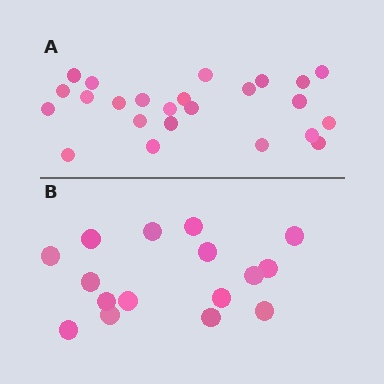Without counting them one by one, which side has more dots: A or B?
Region A (the top region) has more dots.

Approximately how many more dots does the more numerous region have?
Region A has roughly 8 or so more dots than region B.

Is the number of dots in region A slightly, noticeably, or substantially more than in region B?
Region A has substantially more. The ratio is roughly 1.5 to 1.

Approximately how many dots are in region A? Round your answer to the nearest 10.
About 20 dots. (The exact count is 24, which rounds to 20.)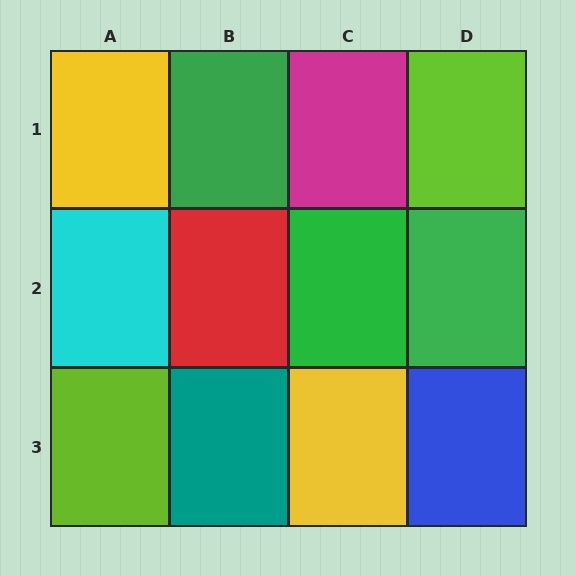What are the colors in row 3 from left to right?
Lime, teal, yellow, blue.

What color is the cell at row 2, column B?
Red.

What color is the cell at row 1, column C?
Magenta.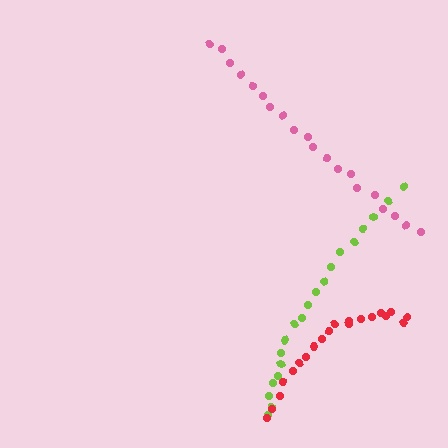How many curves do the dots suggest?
There are 3 distinct paths.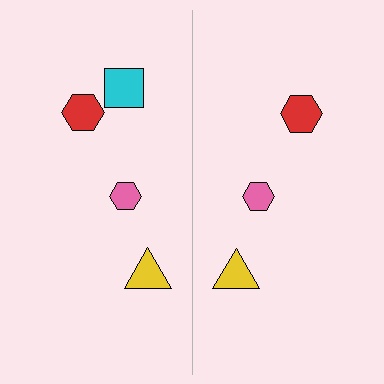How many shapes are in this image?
There are 7 shapes in this image.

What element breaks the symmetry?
A cyan square is missing from the right side.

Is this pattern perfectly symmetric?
No, the pattern is not perfectly symmetric. A cyan square is missing from the right side.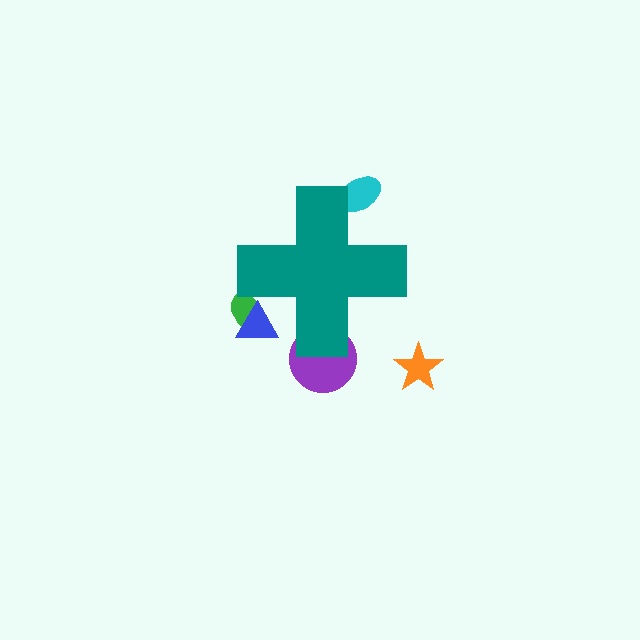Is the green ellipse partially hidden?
Yes, the green ellipse is partially hidden behind the teal cross.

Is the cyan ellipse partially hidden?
Yes, the cyan ellipse is partially hidden behind the teal cross.